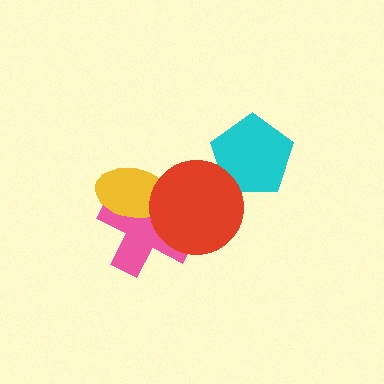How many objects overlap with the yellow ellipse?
2 objects overlap with the yellow ellipse.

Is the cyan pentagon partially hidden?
Yes, it is partially covered by another shape.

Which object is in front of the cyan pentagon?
The red circle is in front of the cyan pentagon.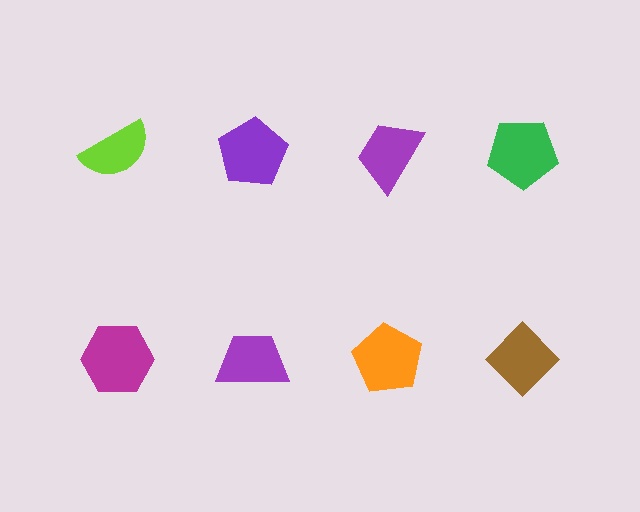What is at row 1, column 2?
A purple pentagon.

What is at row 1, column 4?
A green pentagon.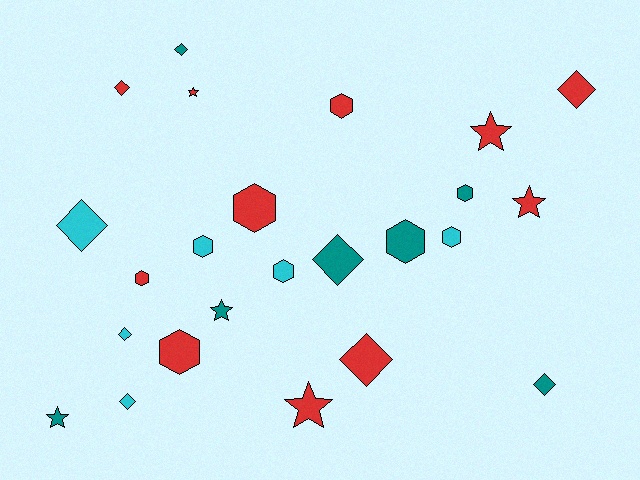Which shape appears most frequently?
Hexagon, with 9 objects.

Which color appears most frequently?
Red, with 11 objects.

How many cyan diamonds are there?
There are 3 cyan diamonds.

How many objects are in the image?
There are 24 objects.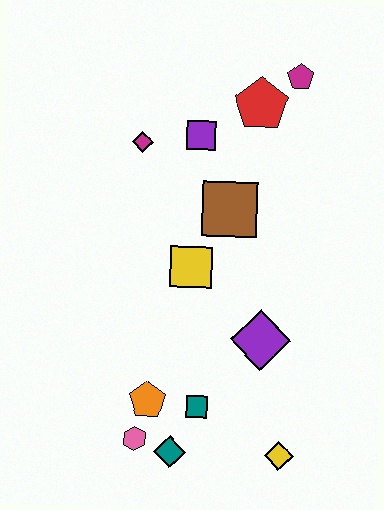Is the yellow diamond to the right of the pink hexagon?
Yes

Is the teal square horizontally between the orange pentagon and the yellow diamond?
Yes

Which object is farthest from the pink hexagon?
The magenta pentagon is farthest from the pink hexagon.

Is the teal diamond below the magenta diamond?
Yes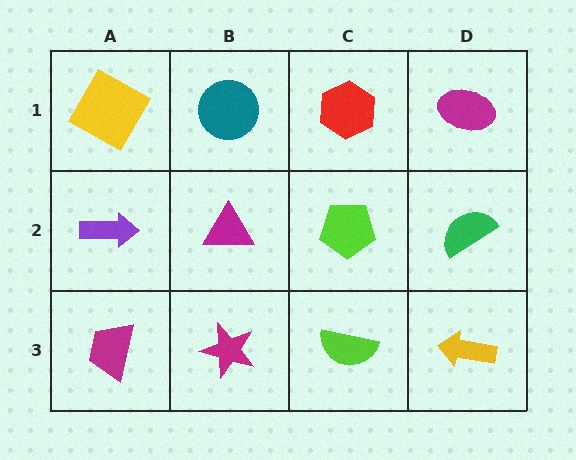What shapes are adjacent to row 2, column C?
A red hexagon (row 1, column C), a lime semicircle (row 3, column C), a magenta triangle (row 2, column B), a green semicircle (row 2, column D).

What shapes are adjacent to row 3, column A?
A purple arrow (row 2, column A), a magenta star (row 3, column B).